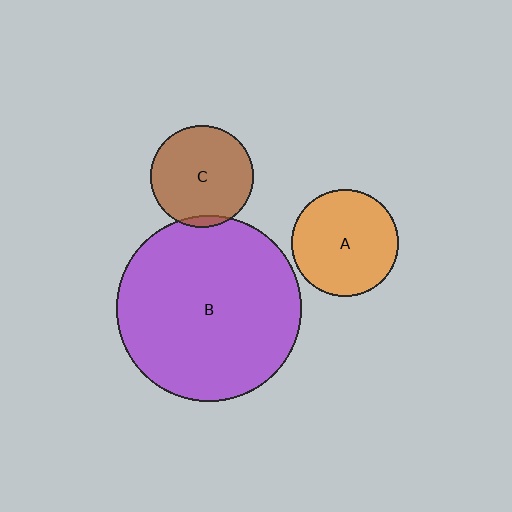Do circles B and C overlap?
Yes.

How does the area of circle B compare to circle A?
Approximately 3.0 times.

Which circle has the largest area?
Circle B (purple).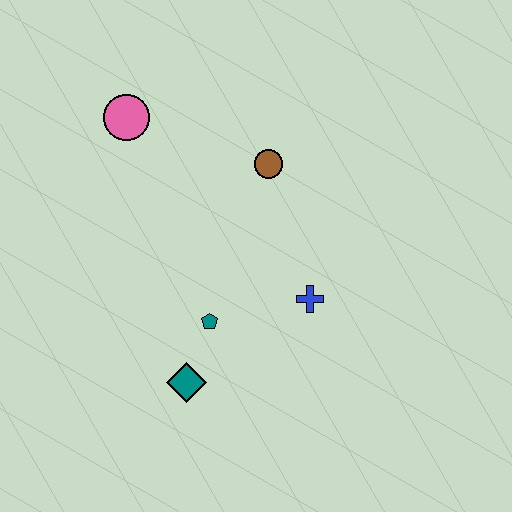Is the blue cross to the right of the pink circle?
Yes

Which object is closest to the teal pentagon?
The teal diamond is closest to the teal pentagon.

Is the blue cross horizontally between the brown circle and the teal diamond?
No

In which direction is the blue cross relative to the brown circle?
The blue cross is below the brown circle.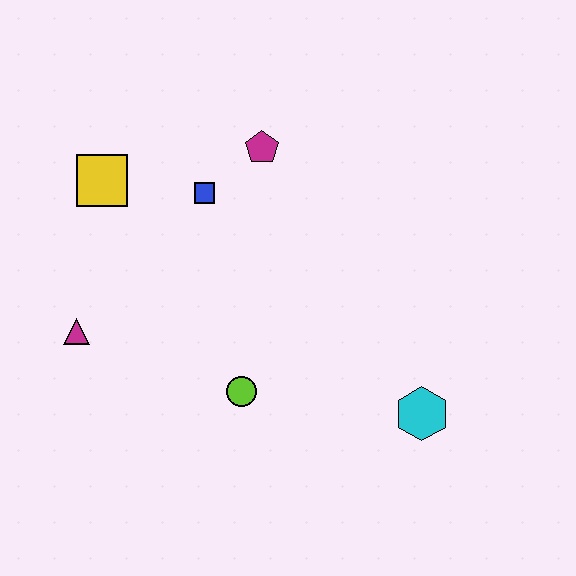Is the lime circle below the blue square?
Yes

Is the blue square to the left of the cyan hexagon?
Yes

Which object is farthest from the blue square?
The cyan hexagon is farthest from the blue square.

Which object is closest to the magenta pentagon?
The blue square is closest to the magenta pentagon.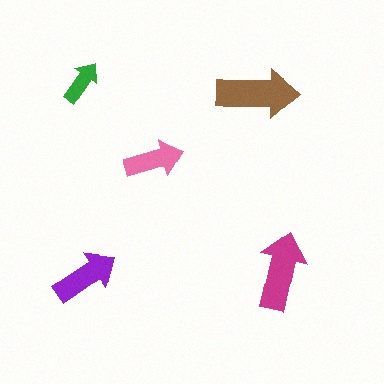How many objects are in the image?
There are 5 objects in the image.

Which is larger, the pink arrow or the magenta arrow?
The magenta one.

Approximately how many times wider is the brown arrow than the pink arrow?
About 1.5 times wider.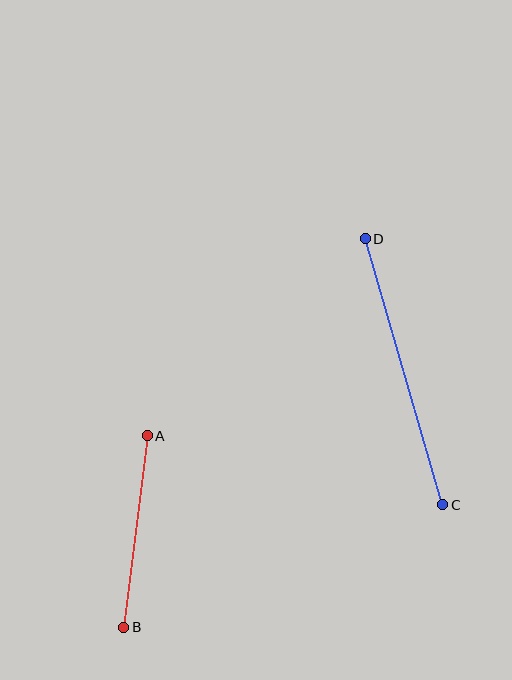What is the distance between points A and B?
The distance is approximately 193 pixels.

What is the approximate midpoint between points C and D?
The midpoint is at approximately (404, 372) pixels.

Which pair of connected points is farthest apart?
Points C and D are farthest apart.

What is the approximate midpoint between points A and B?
The midpoint is at approximately (135, 531) pixels.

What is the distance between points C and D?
The distance is approximately 277 pixels.